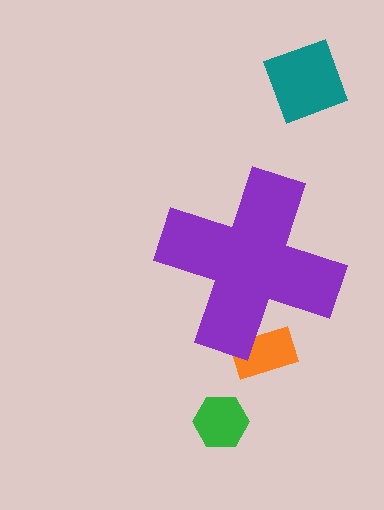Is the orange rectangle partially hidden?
Yes, the orange rectangle is partially hidden behind the purple cross.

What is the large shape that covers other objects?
A purple cross.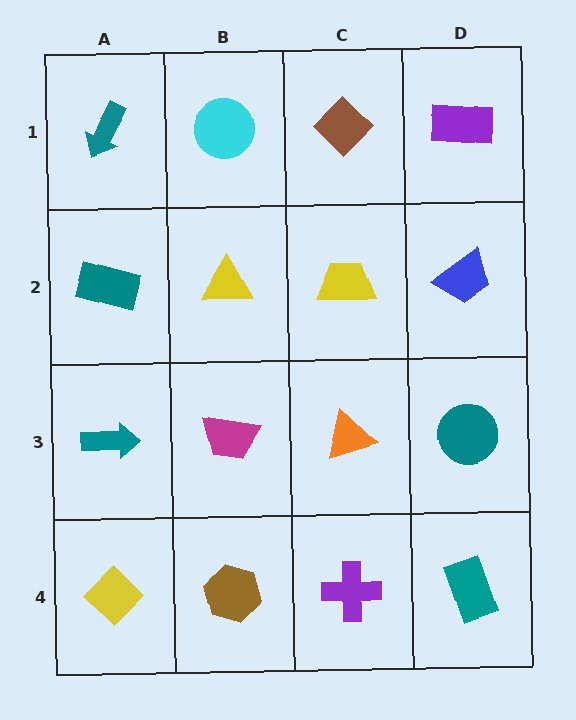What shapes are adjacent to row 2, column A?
A teal arrow (row 1, column A), a teal arrow (row 3, column A), a yellow triangle (row 2, column B).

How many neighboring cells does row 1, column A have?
2.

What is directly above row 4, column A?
A teal arrow.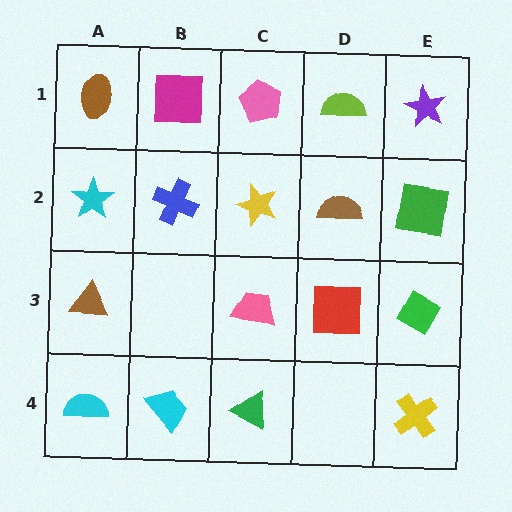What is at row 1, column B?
A magenta square.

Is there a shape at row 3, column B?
No, that cell is empty.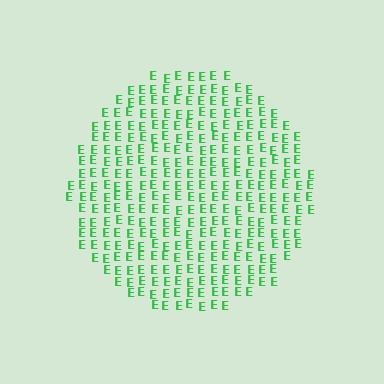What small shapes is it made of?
It is made of small letter E's.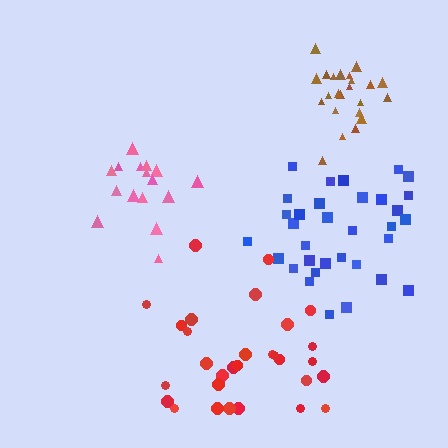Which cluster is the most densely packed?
Brown.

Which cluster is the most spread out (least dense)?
Red.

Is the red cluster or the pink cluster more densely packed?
Pink.